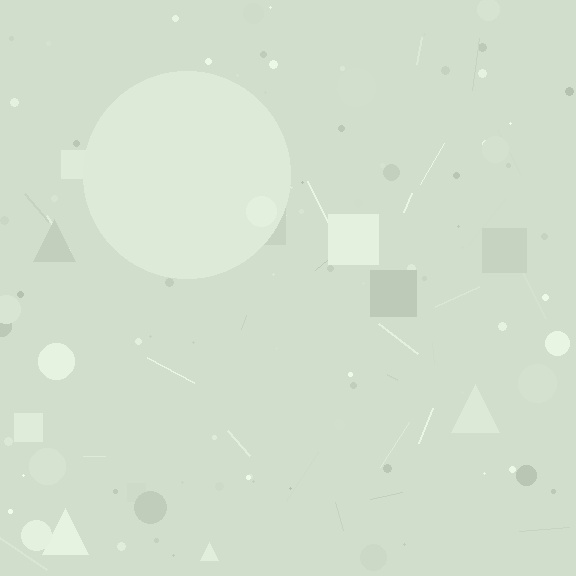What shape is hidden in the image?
A circle is hidden in the image.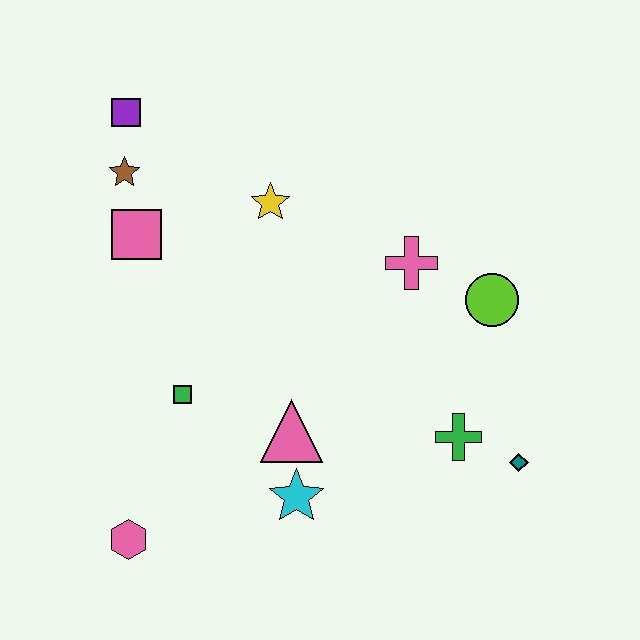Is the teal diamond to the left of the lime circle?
No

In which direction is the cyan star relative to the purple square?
The cyan star is below the purple square.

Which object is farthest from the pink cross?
The pink hexagon is farthest from the pink cross.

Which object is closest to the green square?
The pink triangle is closest to the green square.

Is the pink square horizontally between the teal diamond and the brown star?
Yes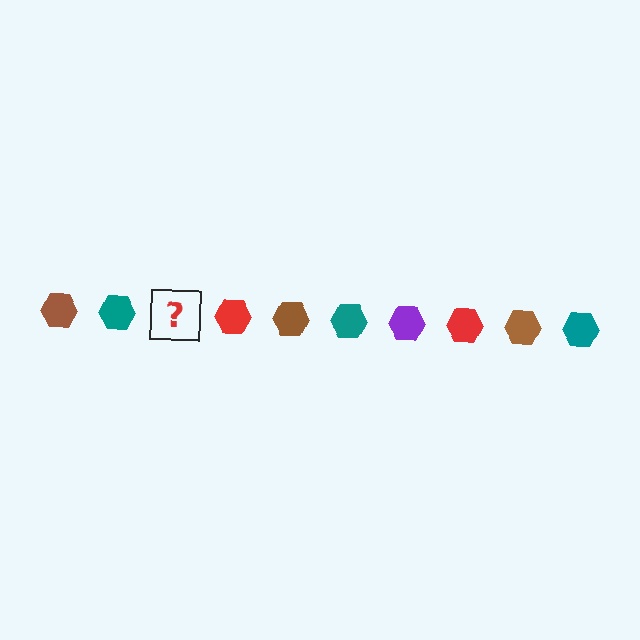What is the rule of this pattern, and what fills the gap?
The rule is that the pattern cycles through brown, teal, purple, red hexagons. The gap should be filled with a purple hexagon.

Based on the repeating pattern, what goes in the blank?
The blank should be a purple hexagon.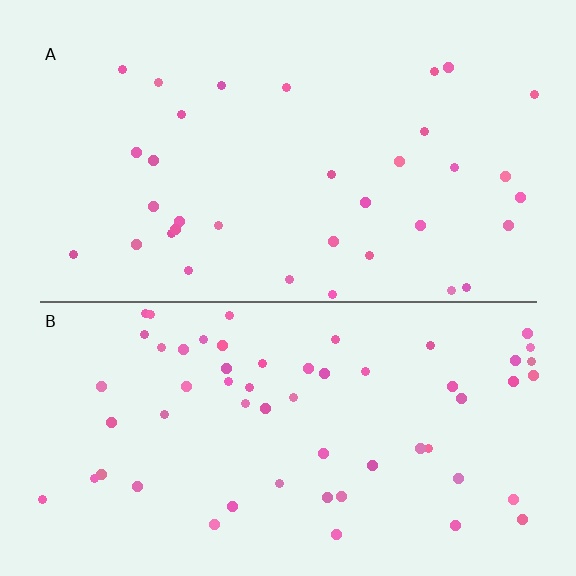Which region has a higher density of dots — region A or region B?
B (the bottom).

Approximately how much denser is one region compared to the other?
Approximately 1.7× — region B over region A.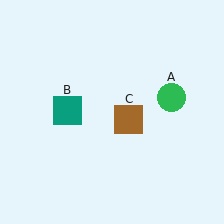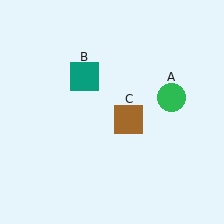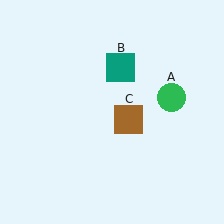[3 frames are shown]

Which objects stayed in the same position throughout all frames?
Green circle (object A) and brown square (object C) remained stationary.